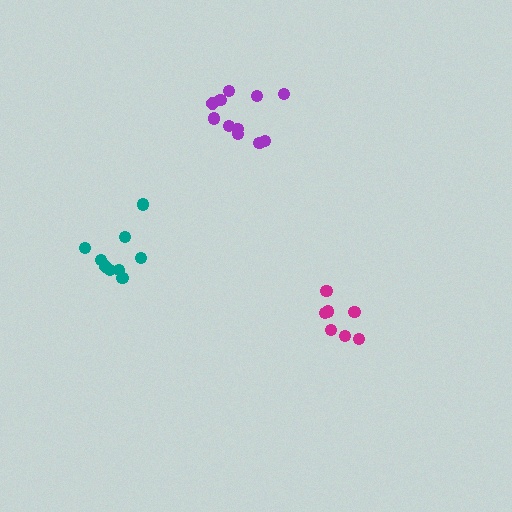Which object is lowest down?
The magenta cluster is bottommost.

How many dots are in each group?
Group 1: 11 dots, Group 2: 7 dots, Group 3: 9 dots (27 total).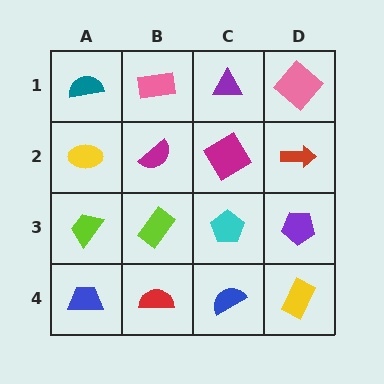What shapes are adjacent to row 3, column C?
A magenta diamond (row 2, column C), a blue semicircle (row 4, column C), a lime rectangle (row 3, column B), a purple pentagon (row 3, column D).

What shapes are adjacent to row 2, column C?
A purple triangle (row 1, column C), a cyan pentagon (row 3, column C), a magenta semicircle (row 2, column B), a red arrow (row 2, column D).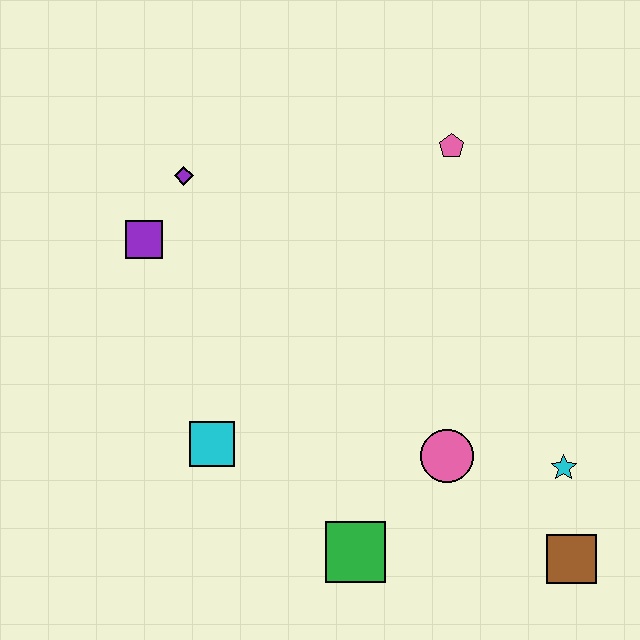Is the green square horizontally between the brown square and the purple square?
Yes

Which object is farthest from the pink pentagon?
The brown square is farthest from the pink pentagon.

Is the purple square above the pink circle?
Yes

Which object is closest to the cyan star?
The brown square is closest to the cyan star.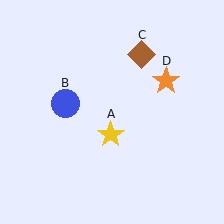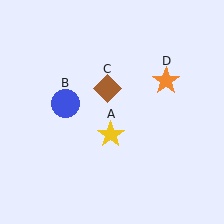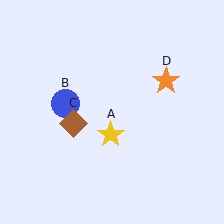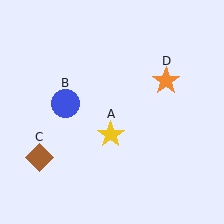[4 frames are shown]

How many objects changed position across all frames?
1 object changed position: brown diamond (object C).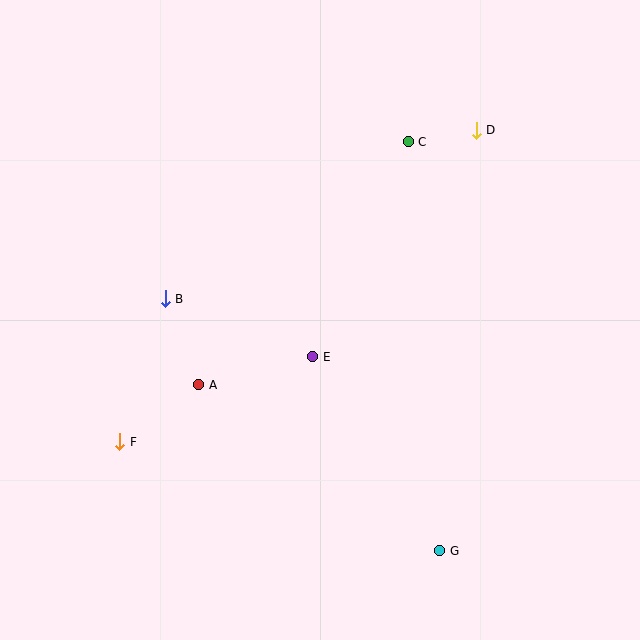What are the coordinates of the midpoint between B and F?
The midpoint between B and F is at (142, 370).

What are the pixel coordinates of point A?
Point A is at (199, 385).